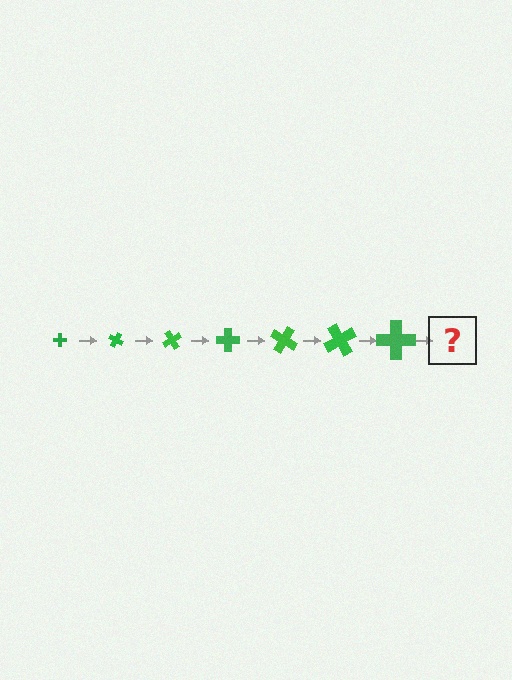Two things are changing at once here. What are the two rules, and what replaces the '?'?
The two rules are that the cross grows larger each step and it rotates 30 degrees each step. The '?' should be a cross, larger than the previous one and rotated 210 degrees from the start.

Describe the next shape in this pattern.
It should be a cross, larger than the previous one and rotated 210 degrees from the start.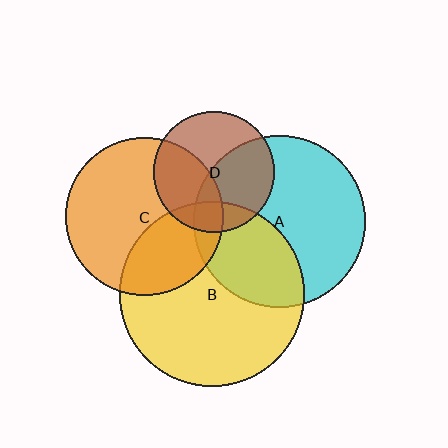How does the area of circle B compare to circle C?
Approximately 1.4 times.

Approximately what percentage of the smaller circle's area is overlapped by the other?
Approximately 35%.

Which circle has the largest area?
Circle B (yellow).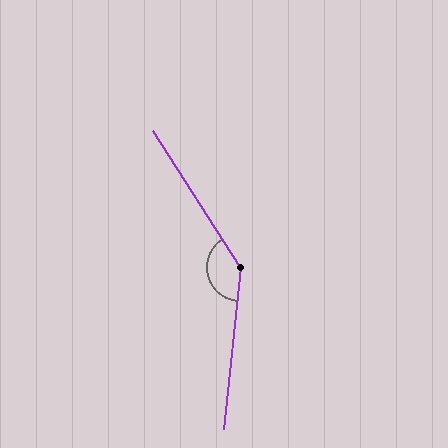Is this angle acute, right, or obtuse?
It is obtuse.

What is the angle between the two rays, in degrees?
Approximately 141 degrees.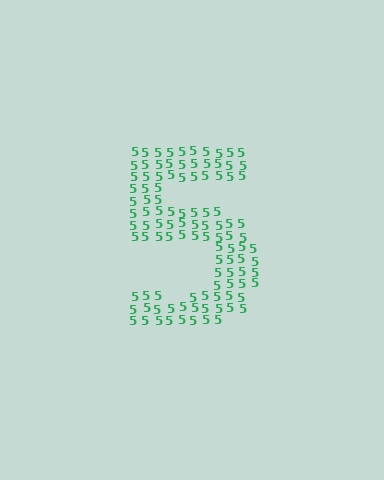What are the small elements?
The small elements are digit 5's.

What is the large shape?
The large shape is the digit 5.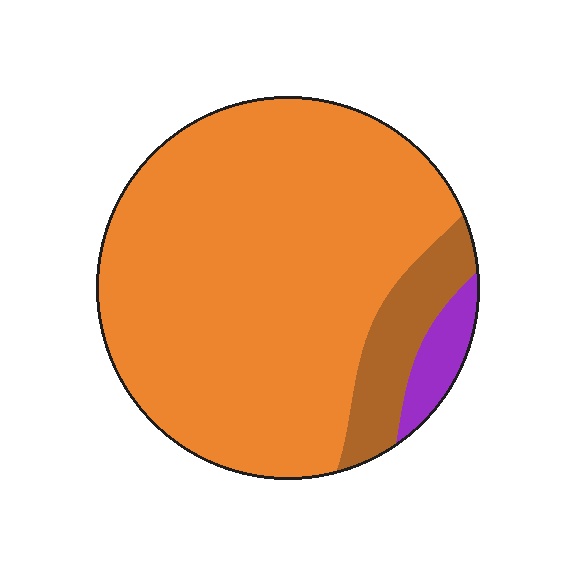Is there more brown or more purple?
Brown.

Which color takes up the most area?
Orange, at roughly 85%.